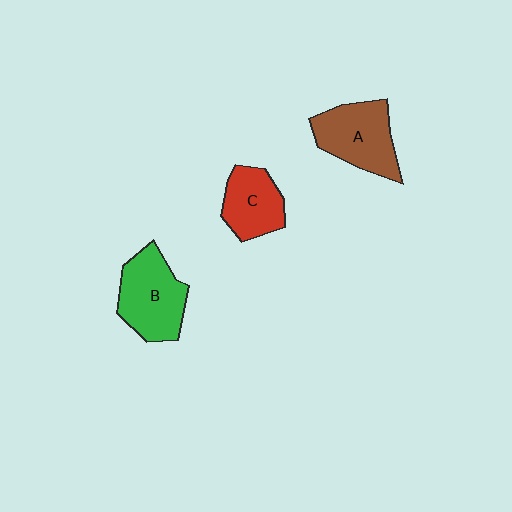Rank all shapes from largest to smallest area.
From largest to smallest: B (green), A (brown), C (red).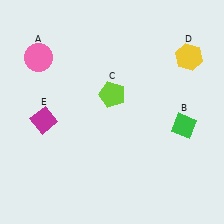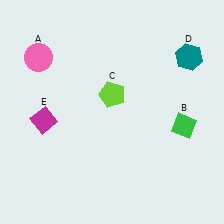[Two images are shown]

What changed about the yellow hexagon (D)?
In Image 1, D is yellow. In Image 2, it changed to teal.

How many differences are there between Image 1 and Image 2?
There is 1 difference between the two images.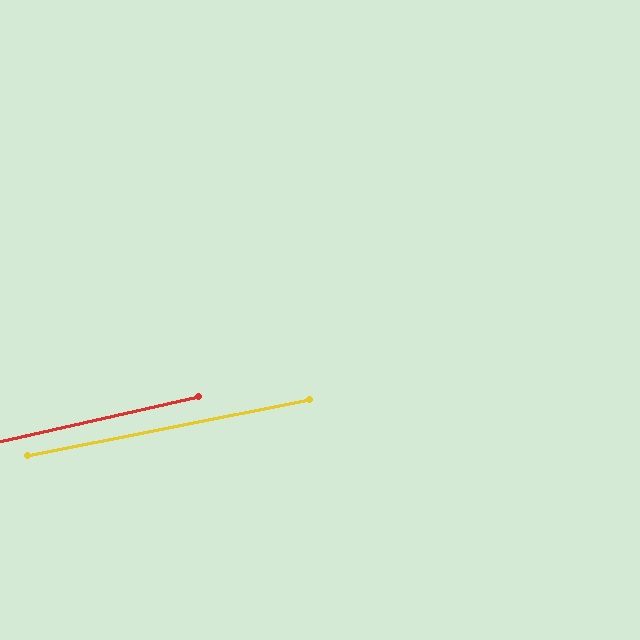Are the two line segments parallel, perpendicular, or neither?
Parallel — their directions differ by only 1.4°.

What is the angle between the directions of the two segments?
Approximately 1 degree.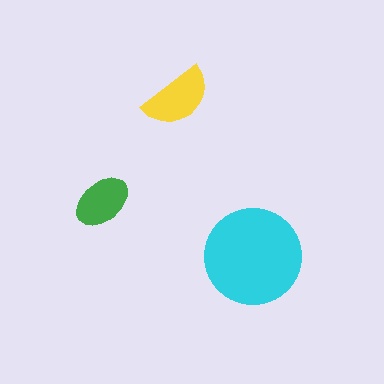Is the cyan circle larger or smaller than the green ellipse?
Larger.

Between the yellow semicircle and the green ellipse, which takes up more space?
The yellow semicircle.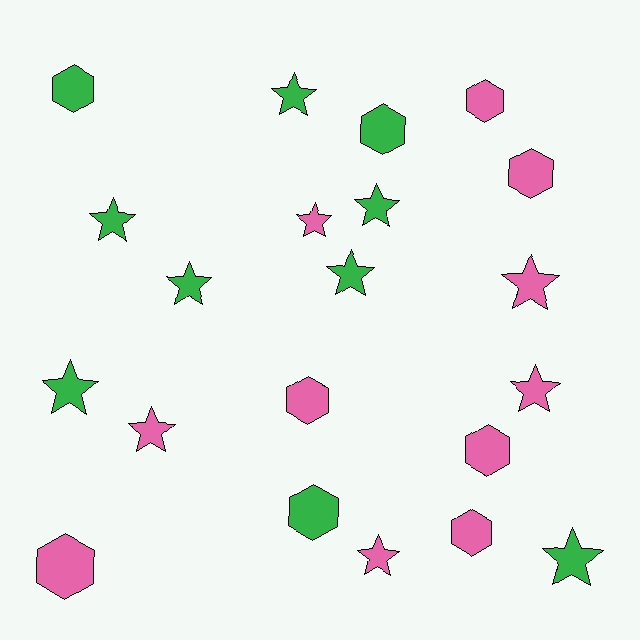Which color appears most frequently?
Pink, with 11 objects.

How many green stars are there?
There are 7 green stars.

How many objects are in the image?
There are 21 objects.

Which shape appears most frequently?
Star, with 12 objects.